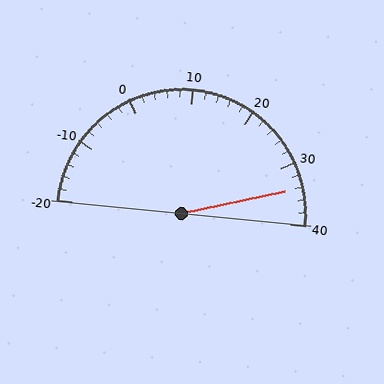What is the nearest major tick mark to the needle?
The nearest major tick mark is 30.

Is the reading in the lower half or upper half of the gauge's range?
The reading is in the upper half of the range (-20 to 40).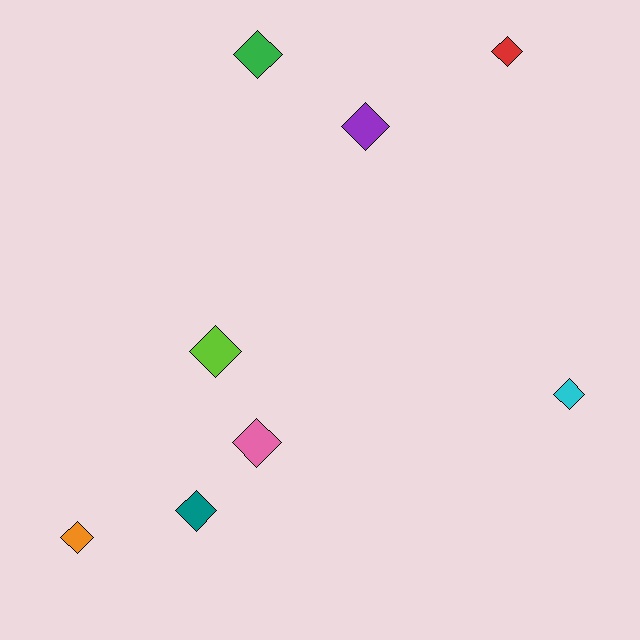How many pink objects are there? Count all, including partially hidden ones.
There is 1 pink object.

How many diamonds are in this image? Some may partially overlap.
There are 8 diamonds.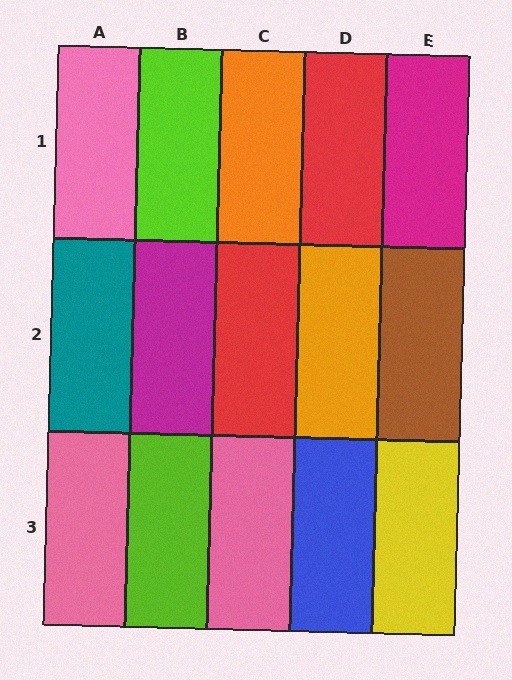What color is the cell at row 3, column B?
Lime.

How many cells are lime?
2 cells are lime.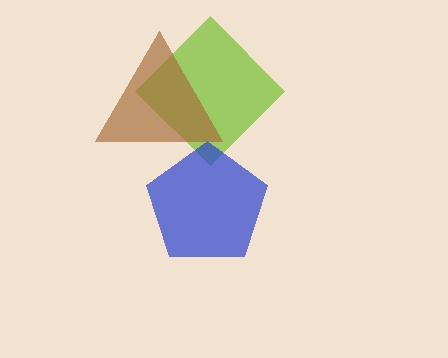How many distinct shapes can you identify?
There are 3 distinct shapes: a lime diamond, a blue pentagon, a brown triangle.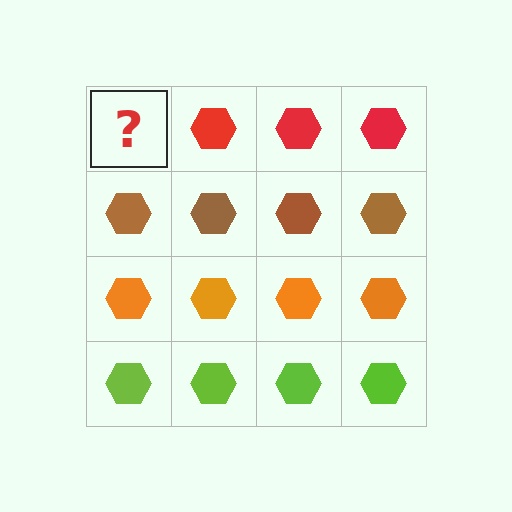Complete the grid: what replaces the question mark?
The question mark should be replaced with a red hexagon.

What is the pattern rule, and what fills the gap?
The rule is that each row has a consistent color. The gap should be filled with a red hexagon.